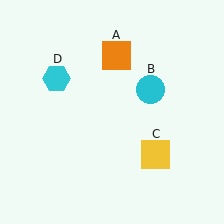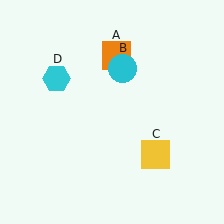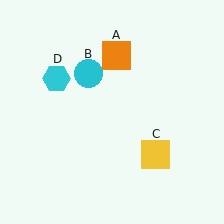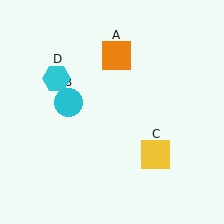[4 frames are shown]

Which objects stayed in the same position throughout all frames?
Orange square (object A) and yellow square (object C) and cyan hexagon (object D) remained stationary.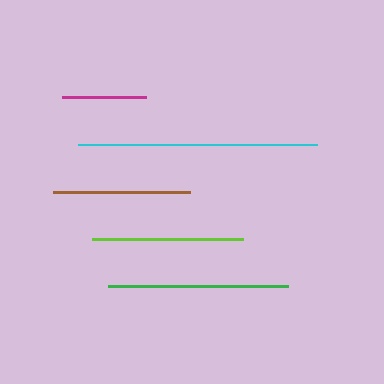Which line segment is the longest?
The cyan line is the longest at approximately 239 pixels.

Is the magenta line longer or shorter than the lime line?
The lime line is longer than the magenta line.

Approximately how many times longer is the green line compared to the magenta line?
The green line is approximately 2.1 times the length of the magenta line.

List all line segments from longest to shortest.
From longest to shortest: cyan, green, lime, brown, magenta.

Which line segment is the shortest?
The magenta line is the shortest at approximately 84 pixels.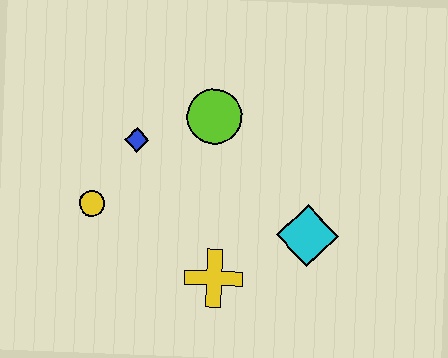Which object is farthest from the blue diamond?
The cyan diamond is farthest from the blue diamond.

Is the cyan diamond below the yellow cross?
No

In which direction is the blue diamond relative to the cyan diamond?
The blue diamond is to the left of the cyan diamond.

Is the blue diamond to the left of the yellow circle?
No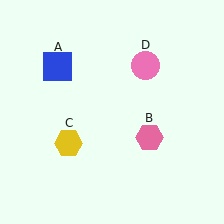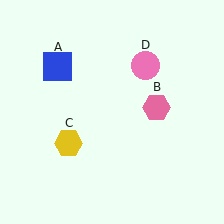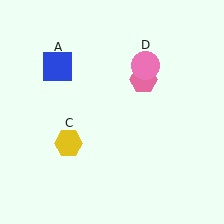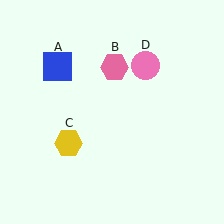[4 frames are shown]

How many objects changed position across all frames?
1 object changed position: pink hexagon (object B).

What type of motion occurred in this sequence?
The pink hexagon (object B) rotated counterclockwise around the center of the scene.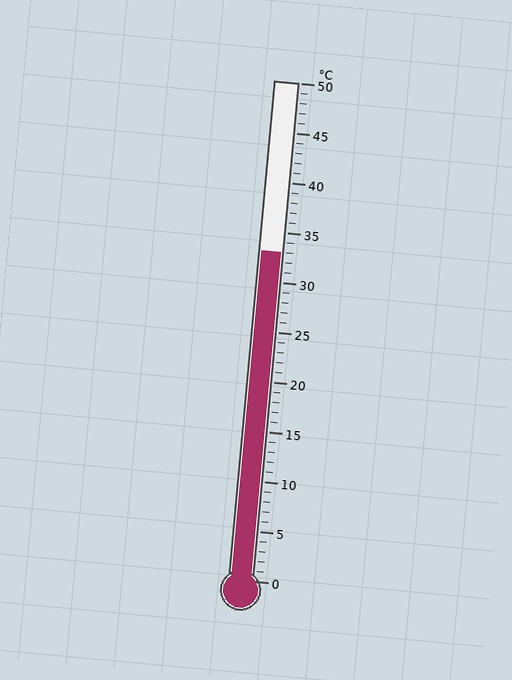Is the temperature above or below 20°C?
The temperature is above 20°C.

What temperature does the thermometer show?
The thermometer shows approximately 33°C.